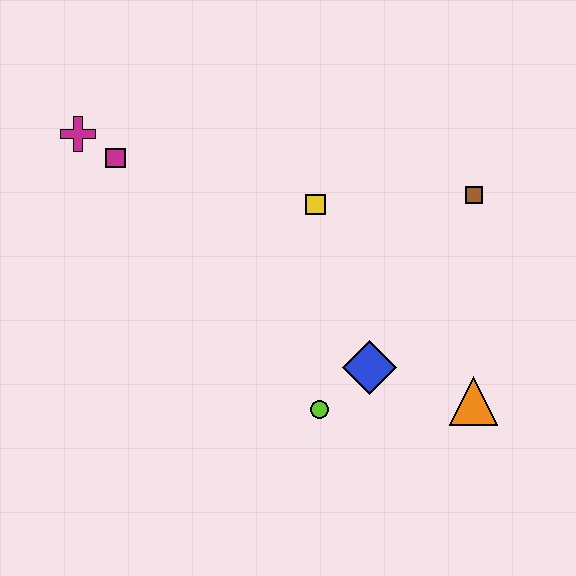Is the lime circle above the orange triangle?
No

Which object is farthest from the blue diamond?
The magenta cross is farthest from the blue diamond.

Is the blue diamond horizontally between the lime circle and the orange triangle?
Yes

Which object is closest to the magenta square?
The magenta cross is closest to the magenta square.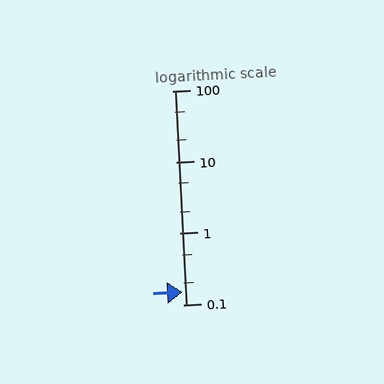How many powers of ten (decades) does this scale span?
The scale spans 3 decades, from 0.1 to 100.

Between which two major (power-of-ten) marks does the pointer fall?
The pointer is between 0.1 and 1.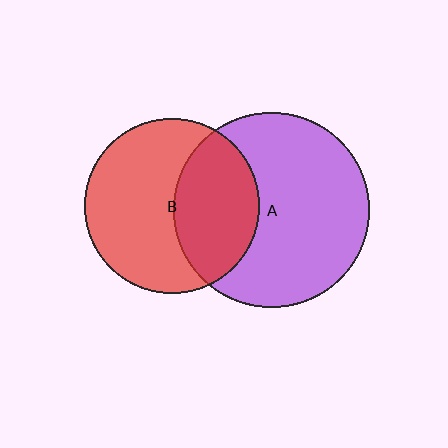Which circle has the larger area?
Circle A (purple).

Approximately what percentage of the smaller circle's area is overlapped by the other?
Approximately 40%.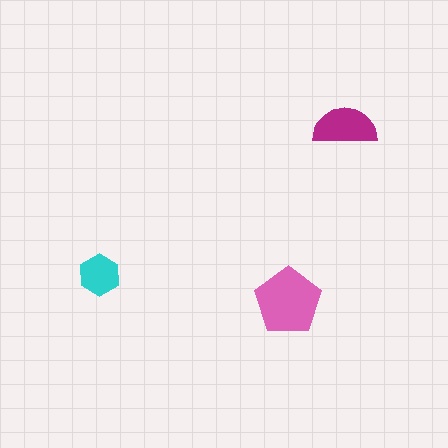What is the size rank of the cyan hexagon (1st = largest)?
3rd.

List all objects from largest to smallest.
The pink pentagon, the magenta semicircle, the cyan hexagon.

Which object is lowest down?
The pink pentagon is bottommost.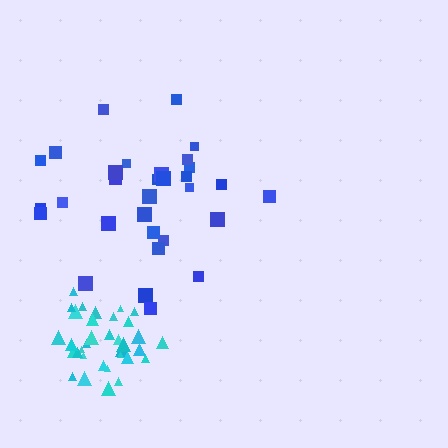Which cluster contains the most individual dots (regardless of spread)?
Cyan (34).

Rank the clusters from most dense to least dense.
cyan, blue.